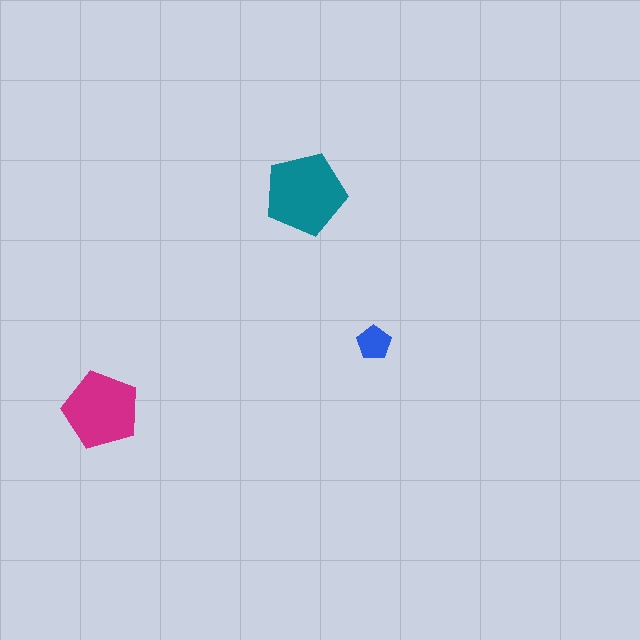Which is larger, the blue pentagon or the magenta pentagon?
The magenta one.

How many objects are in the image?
There are 3 objects in the image.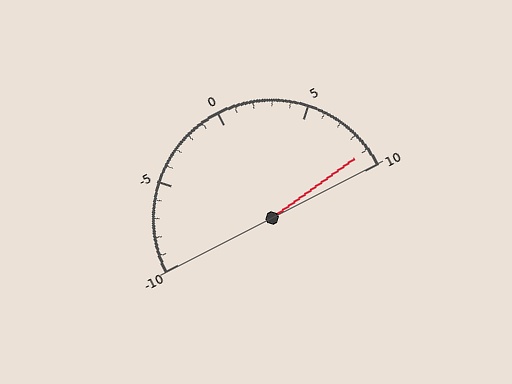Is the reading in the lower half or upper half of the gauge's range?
The reading is in the upper half of the range (-10 to 10).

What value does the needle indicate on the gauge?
The needle indicates approximately 9.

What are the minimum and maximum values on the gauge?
The gauge ranges from -10 to 10.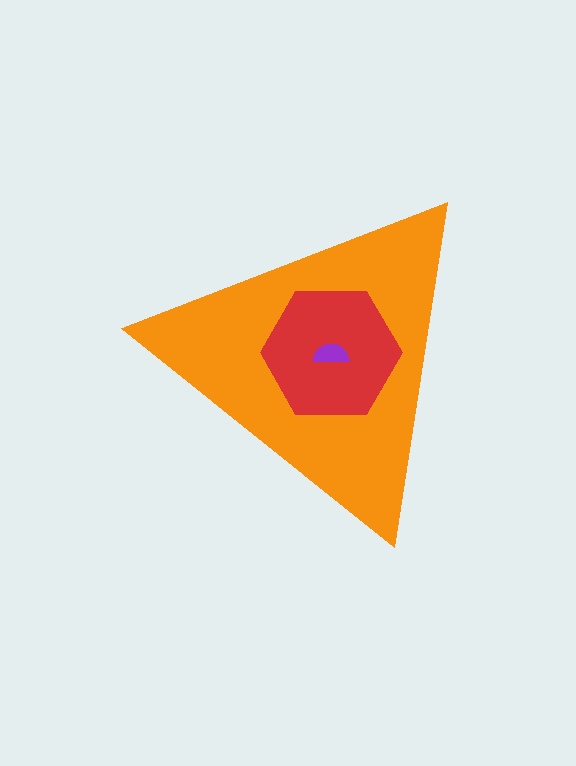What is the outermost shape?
The orange triangle.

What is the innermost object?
The purple semicircle.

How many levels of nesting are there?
3.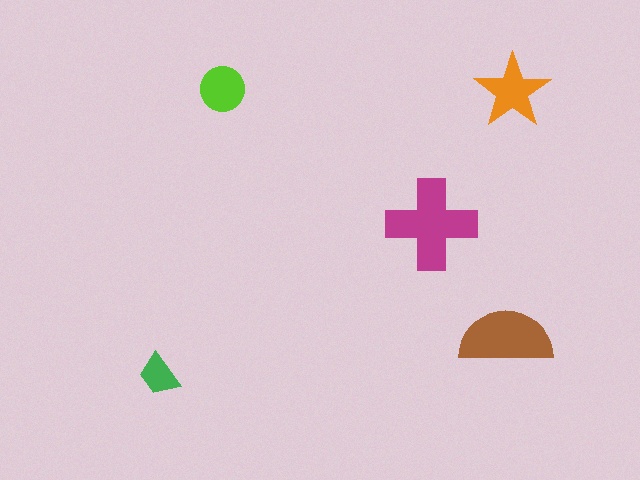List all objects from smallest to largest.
The green trapezoid, the lime circle, the orange star, the brown semicircle, the magenta cross.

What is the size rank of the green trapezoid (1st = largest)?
5th.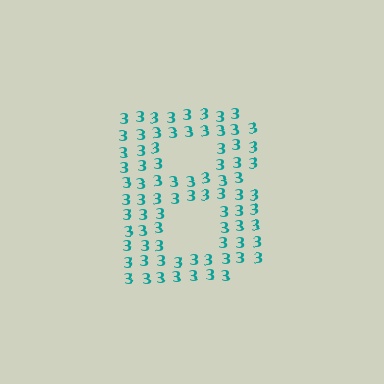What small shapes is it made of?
It is made of small digit 3's.